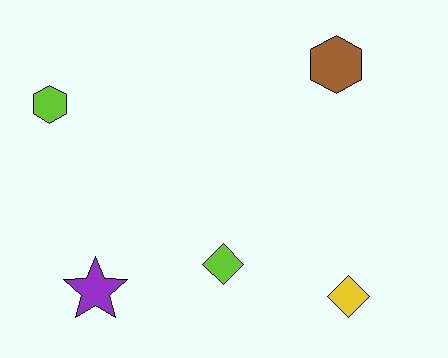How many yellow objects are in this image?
There is 1 yellow object.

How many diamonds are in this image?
There are 2 diamonds.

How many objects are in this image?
There are 5 objects.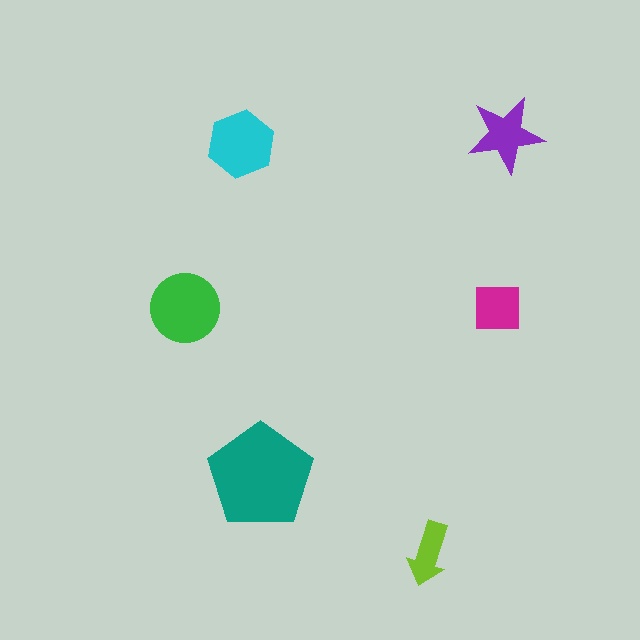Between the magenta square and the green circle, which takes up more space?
The green circle.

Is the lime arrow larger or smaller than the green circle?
Smaller.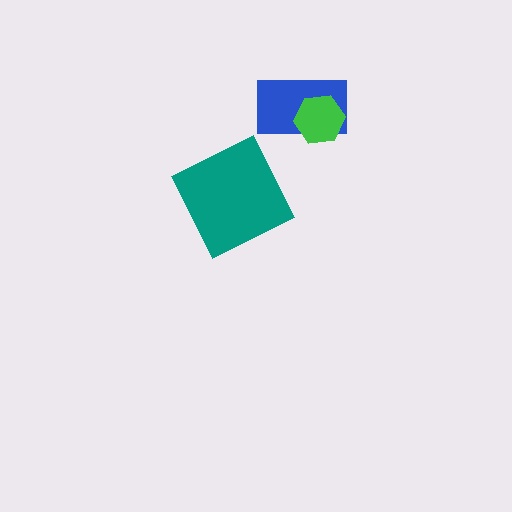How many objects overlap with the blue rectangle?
1 object overlaps with the blue rectangle.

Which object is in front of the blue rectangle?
The green hexagon is in front of the blue rectangle.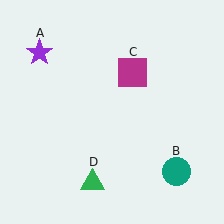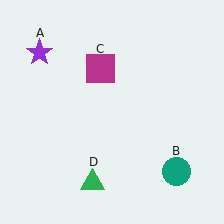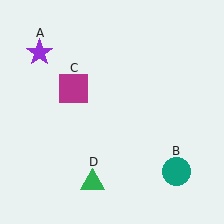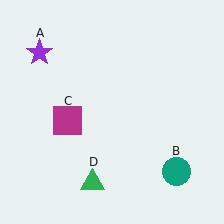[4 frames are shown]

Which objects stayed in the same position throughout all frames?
Purple star (object A) and teal circle (object B) and green triangle (object D) remained stationary.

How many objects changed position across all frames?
1 object changed position: magenta square (object C).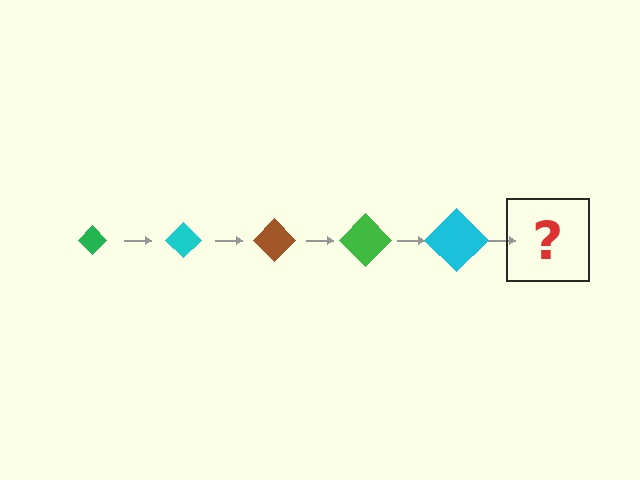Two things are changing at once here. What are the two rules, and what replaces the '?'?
The two rules are that the diamond grows larger each step and the color cycles through green, cyan, and brown. The '?' should be a brown diamond, larger than the previous one.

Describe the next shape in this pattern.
It should be a brown diamond, larger than the previous one.